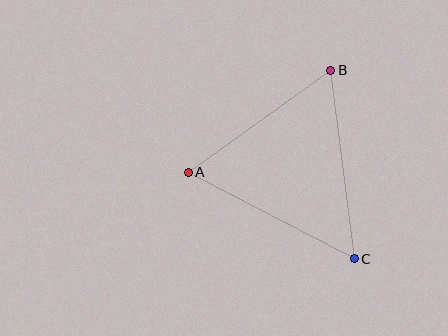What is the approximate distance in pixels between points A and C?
The distance between A and C is approximately 187 pixels.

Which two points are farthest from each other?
Points B and C are farthest from each other.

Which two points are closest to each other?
Points A and B are closest to each other.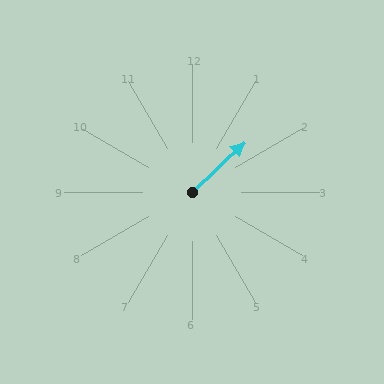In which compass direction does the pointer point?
Northeast.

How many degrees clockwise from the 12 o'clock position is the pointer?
Approximately 46 degrees.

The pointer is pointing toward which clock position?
Roughly 2 o'clock.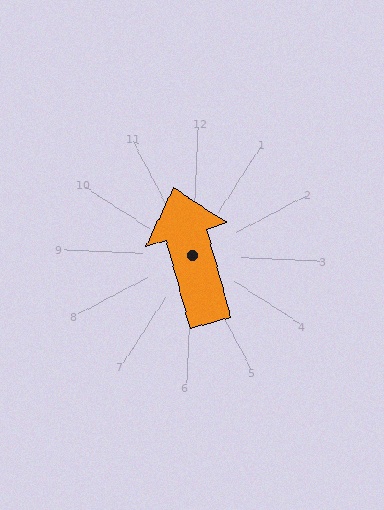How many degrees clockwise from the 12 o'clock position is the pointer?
Approximately 342 degrees.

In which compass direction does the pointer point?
North.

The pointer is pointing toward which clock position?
Roughly 11 o'clock.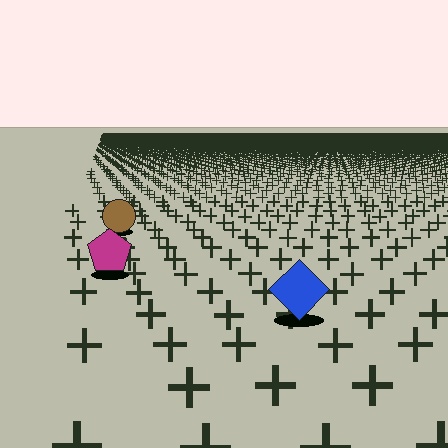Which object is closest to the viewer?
The blue diamond is closest. The texture marks near it are larger and more spread out.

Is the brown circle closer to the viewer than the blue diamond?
No. The blue diamond is closer — you can tell from the texture gradient: the ground texture is coarser near it.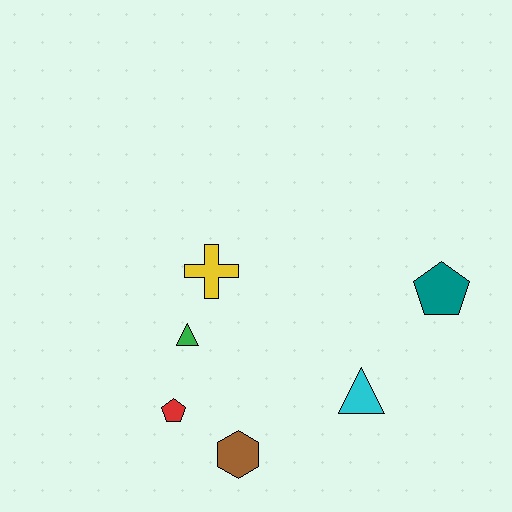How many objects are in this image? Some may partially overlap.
There are 6 objects.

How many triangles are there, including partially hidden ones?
There are 2 triangles.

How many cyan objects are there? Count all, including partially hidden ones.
There is 1 cyan object.